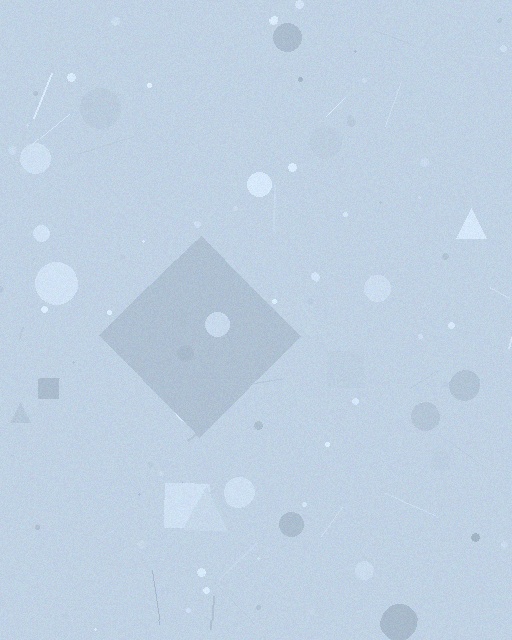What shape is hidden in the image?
A diamond is hidden in the image.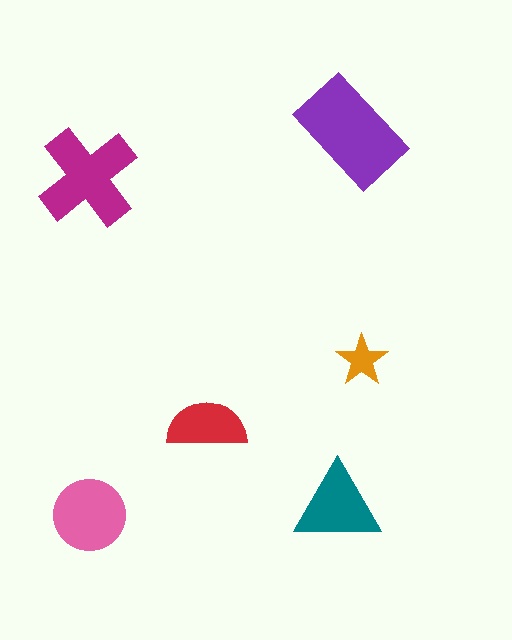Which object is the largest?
The purple rectangle.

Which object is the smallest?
The orange star.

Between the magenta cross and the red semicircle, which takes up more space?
The magenta cross.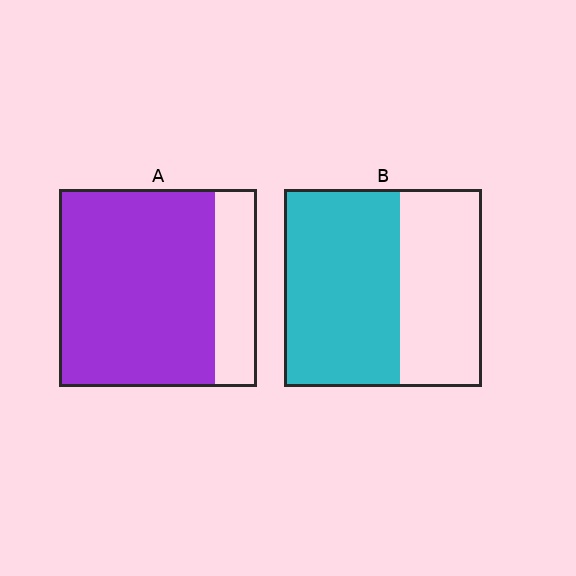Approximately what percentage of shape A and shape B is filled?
A is approximately 80% and B is approximately 60%.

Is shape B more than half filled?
Yes.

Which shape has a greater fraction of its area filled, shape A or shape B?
Shape A.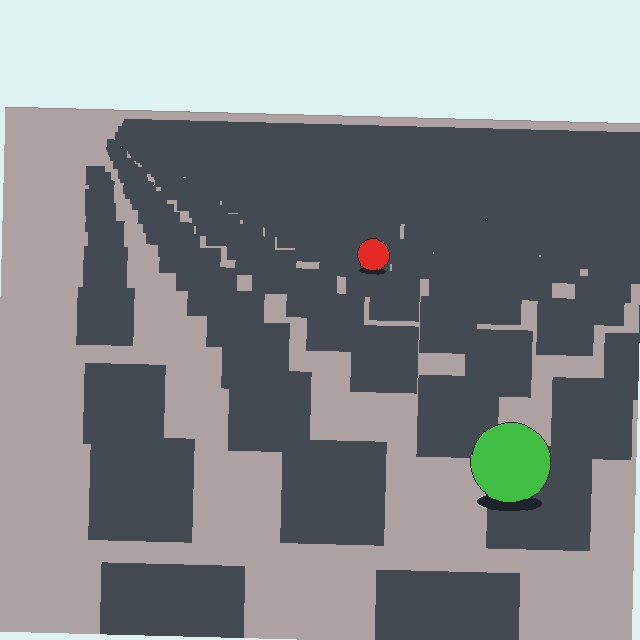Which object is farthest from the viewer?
The red circle is farthest from the viewer. It appears smaller and the ground texture around it is denser.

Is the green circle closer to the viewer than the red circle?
Yes. The green circle is closer — you can tell from the texture gradient: the ground texture is coarser near it.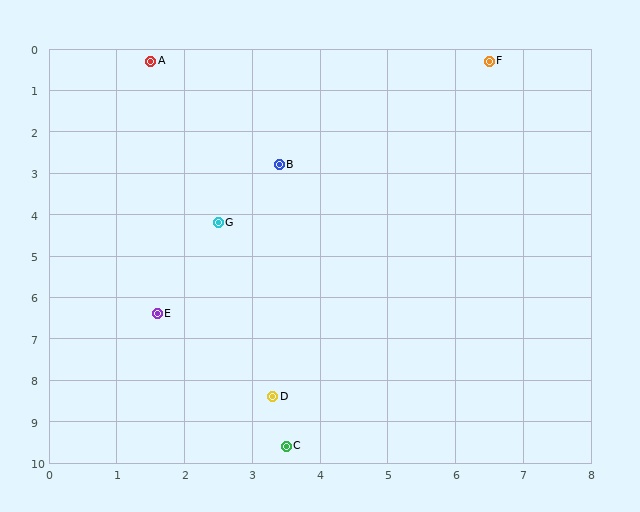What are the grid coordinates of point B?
Point B is at approximately (3.4, 2.8).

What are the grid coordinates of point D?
Point D is at approximately (3.3, 8.4).